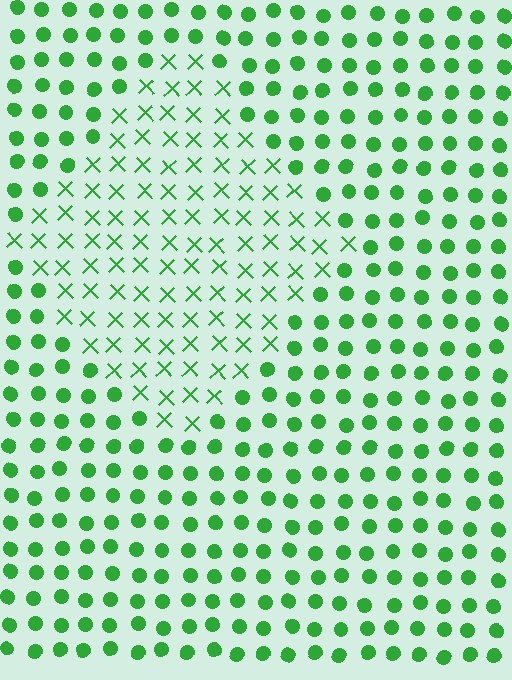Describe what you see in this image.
The image is filled with small green elements arranged in a uniform grid. A diamond-shaped region contains X marks, while the surrounding area contains circles. The boundary is defined purely by the change in element shape.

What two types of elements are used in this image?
The image uses X marks inside the diamond region and circles outside it.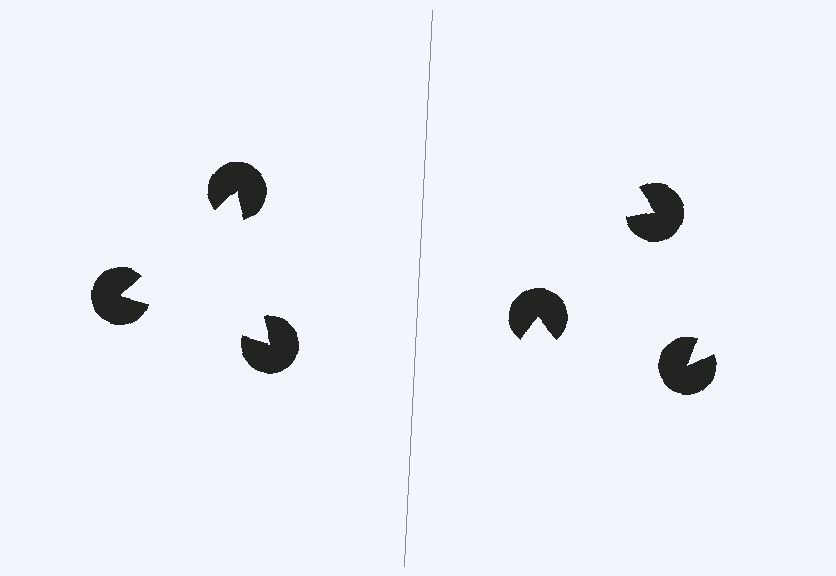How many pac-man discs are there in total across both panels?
6 — 3 on each side.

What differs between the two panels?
The pac-man discs are positioned identically on both sides; only the wedge orientations differ. On the left they align to a triangle; on the right they are misaligned.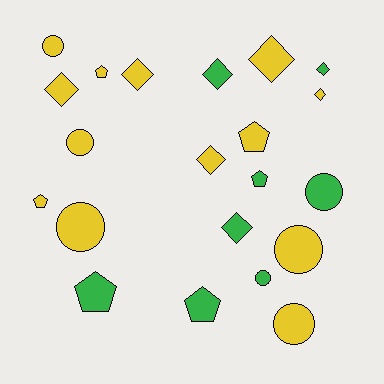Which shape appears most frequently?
Diamond, with 8 objects.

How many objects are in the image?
There are 21 objects.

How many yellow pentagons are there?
There are 3 yellow pentagons.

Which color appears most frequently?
Yellow, with 13 objects.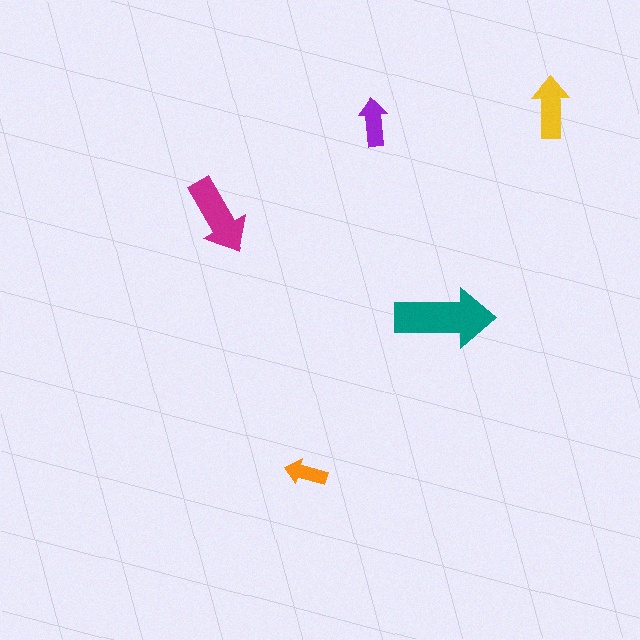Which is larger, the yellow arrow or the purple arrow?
The yellow one.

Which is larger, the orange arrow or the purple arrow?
The purple one.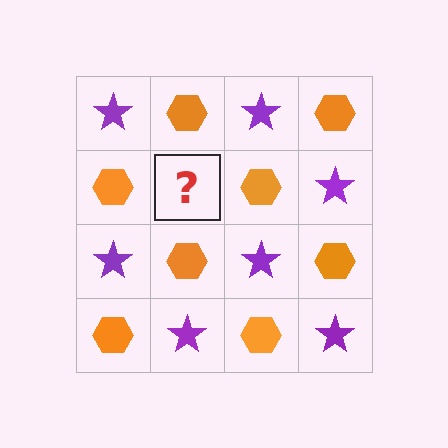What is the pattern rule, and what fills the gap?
The rule is that it alternates purple star and orange hexagon in a checkerboard pattern. The gap should be filled with a purple star.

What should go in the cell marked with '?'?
The missing cell should contain a purple star.